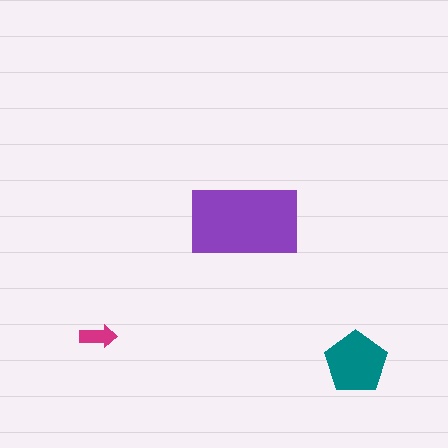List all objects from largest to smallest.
The purple rectangle, the teal pentagon, the magenta arrow.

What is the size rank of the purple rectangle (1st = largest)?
1st.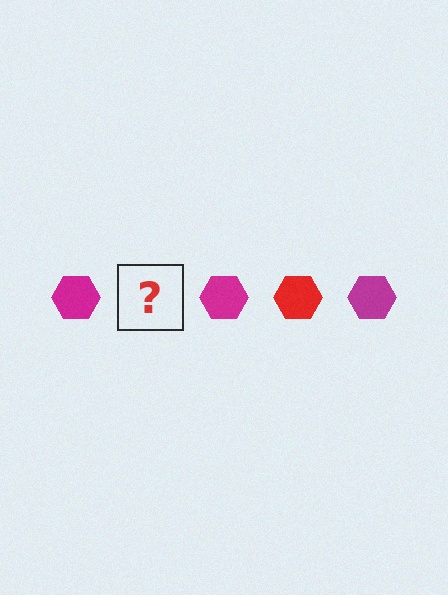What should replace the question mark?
The question mark should be replaced with a red hexagon.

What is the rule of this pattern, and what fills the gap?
The rule is that the pattern cycles through magenta, red hexagons. The gap should be filled with a red hexagon.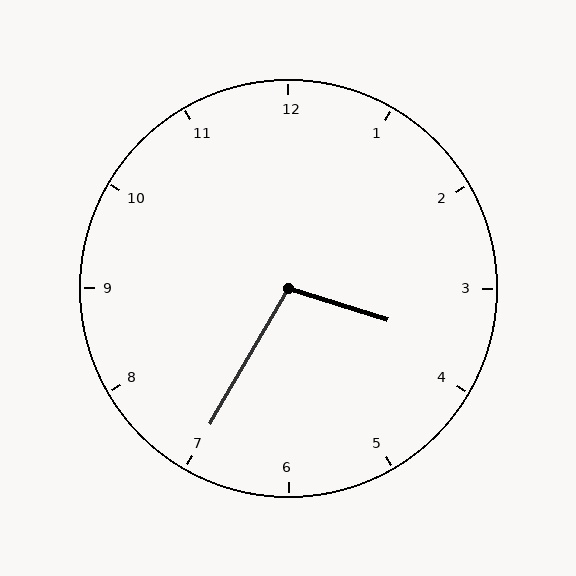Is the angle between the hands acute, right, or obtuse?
It is obtuse.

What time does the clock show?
3:35.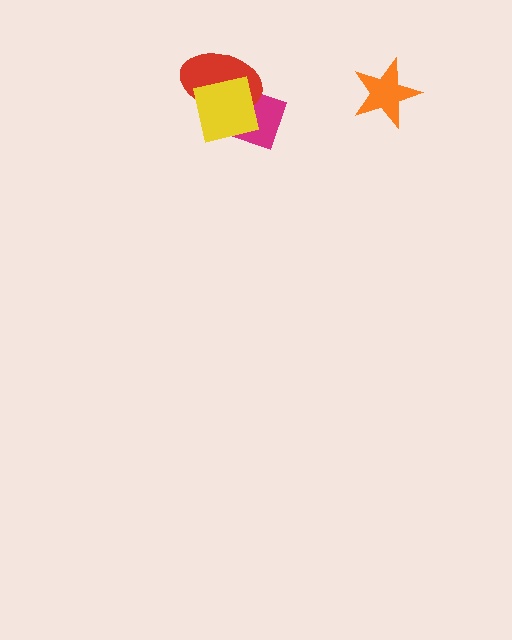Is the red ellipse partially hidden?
Yes, it is partially covered by another shape.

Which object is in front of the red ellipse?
The yellow square is in front of the red ellipse.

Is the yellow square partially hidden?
No, no other shape covers it.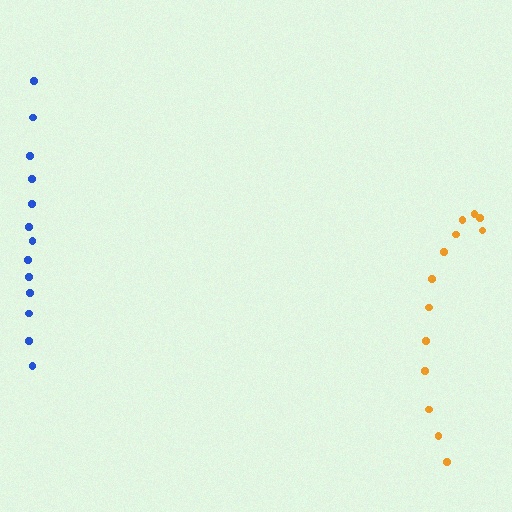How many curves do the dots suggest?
There are 2 distinct paths.